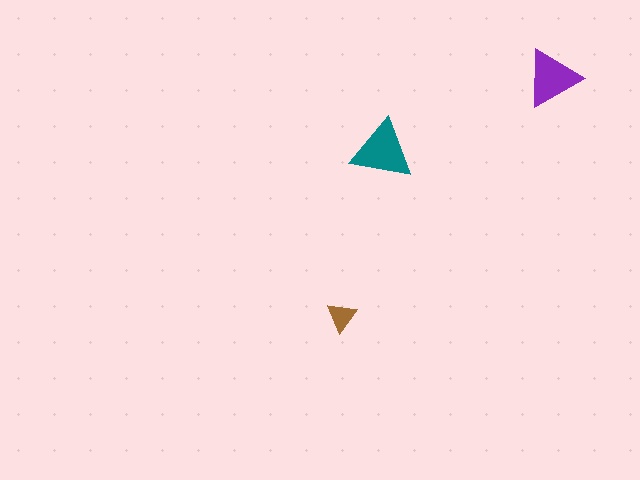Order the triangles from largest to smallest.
the teal one, the purple one, the brown one.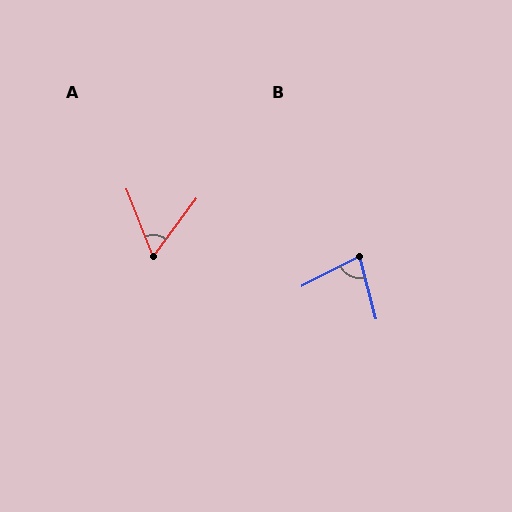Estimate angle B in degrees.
Approximately 77 degrees.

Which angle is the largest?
B, at approximately 77 degrees.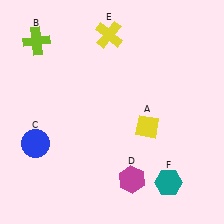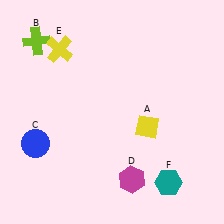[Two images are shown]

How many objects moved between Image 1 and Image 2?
1 object moved between the two images.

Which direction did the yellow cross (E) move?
The yellow cross (E) moved left.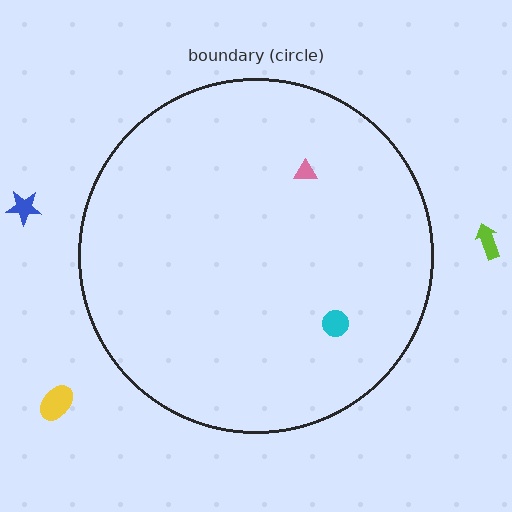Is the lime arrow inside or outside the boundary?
Outside.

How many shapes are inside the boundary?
2 inside, 3 outside.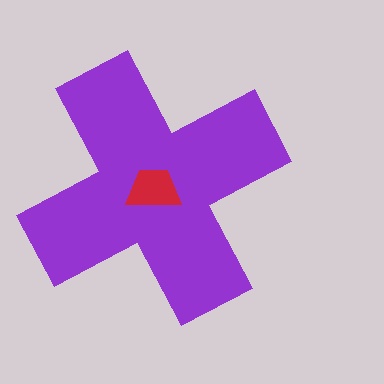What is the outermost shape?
The purple cross.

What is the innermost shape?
The red trapezoid.